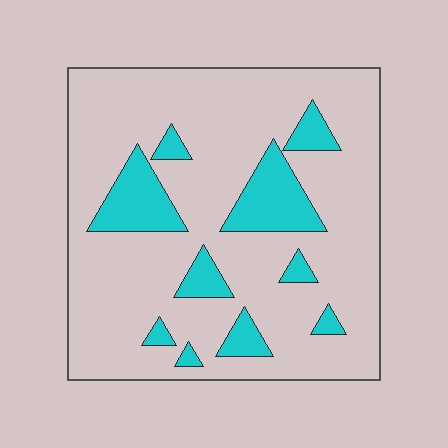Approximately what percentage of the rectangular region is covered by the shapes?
Approximately 20%.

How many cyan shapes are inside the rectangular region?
10.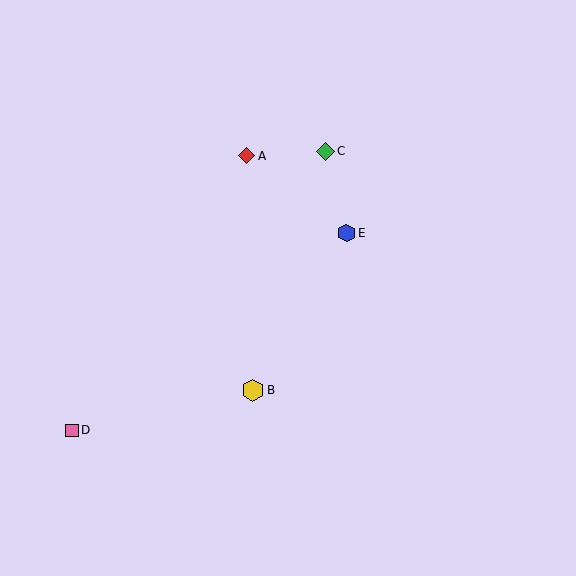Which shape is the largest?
The yellow hexagon (labeled B) is the largest.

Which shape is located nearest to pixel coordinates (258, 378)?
The yellow hexagon (labeled B) at (253, 390) is nearest to that location.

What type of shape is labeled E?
Shape E is a blue hexagon.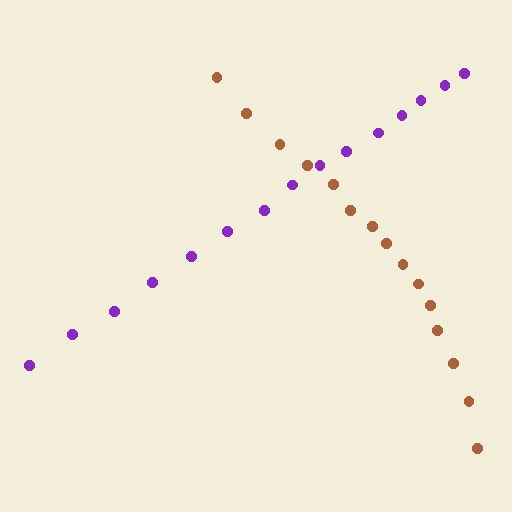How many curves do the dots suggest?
There are 2 distinct paths.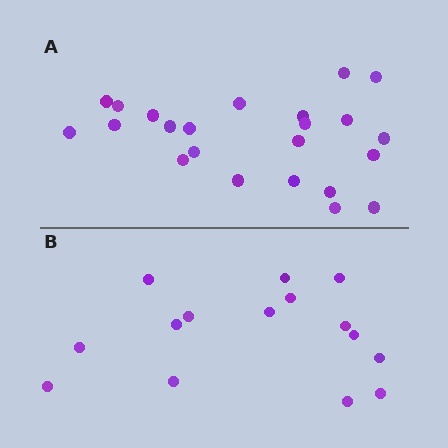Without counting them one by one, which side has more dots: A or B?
Region A (the top region) has more dots.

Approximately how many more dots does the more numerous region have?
Region A has roughly 8 or so more dots than region B.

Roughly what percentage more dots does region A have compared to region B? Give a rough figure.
About 55% more.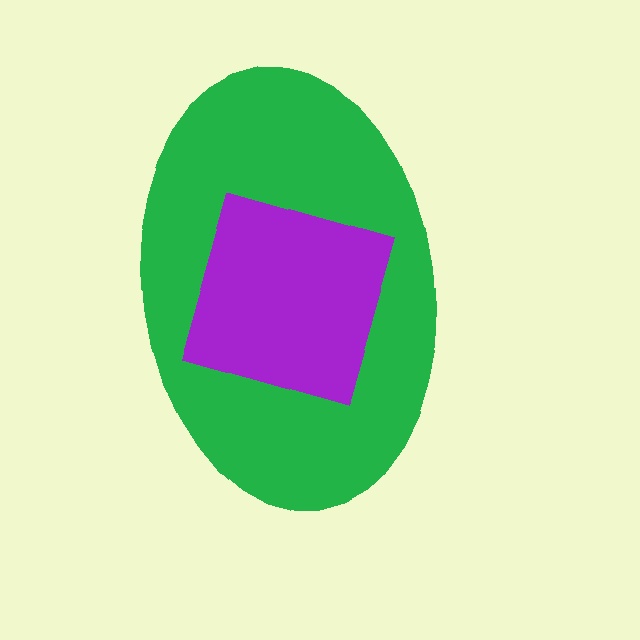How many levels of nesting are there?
2.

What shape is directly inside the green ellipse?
The purple square.